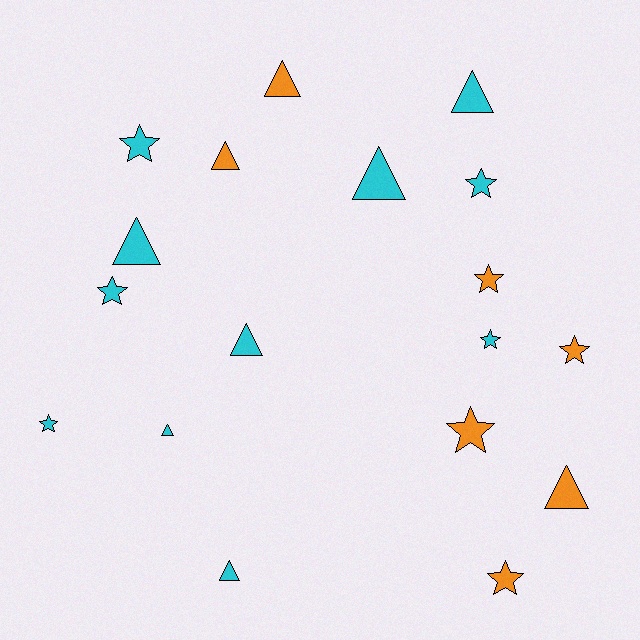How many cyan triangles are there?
There are 6 cyan triangles.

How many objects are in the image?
There are 18 objects.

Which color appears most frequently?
Cyan, with 11 objects.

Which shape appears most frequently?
Triangle, with 9 objects.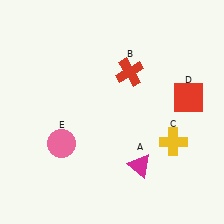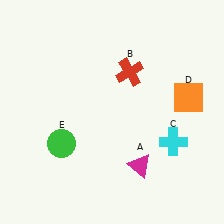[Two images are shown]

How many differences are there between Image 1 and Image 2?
There are 3 differences between the two images.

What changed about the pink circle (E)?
In Image 1, E is pink. In Image 2, it changed to green.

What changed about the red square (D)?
In Image 1, D is red. In Image 2, it changed to orange.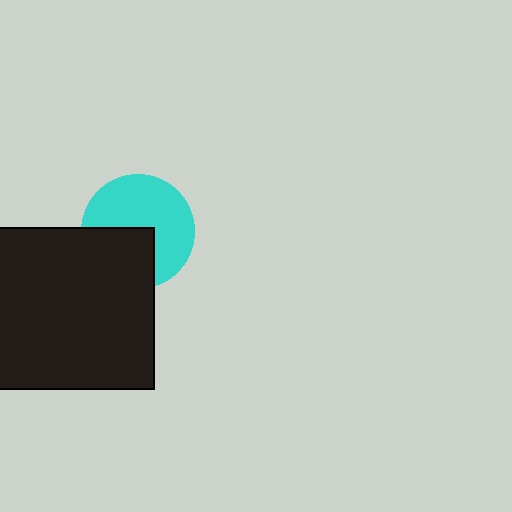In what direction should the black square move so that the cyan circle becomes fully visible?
The black square should move toward the lower-left. That is the shortest direction to clear the overlap and leave the cyan circle fully visible.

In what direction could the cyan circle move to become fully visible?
The cyan circle could move toward the upper-right. That would shift it out from behind the black square entirely.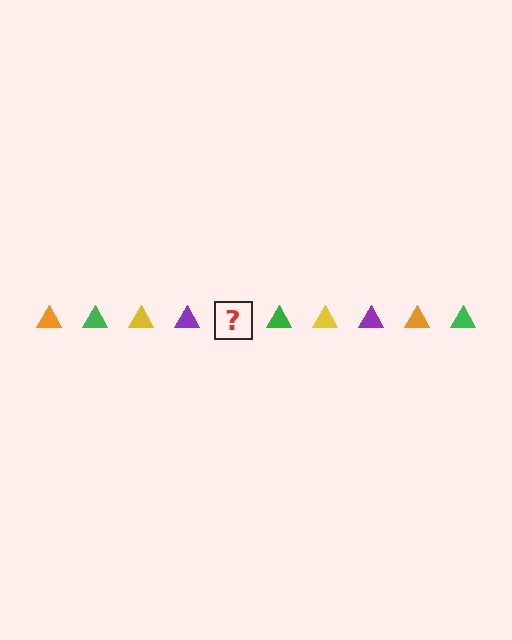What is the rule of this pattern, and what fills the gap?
The rule is that the pattern cycles through orange, green, yellow, purple triangles. The gap should be filled with an orange triangle.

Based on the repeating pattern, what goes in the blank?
The blank should be an orange triangle.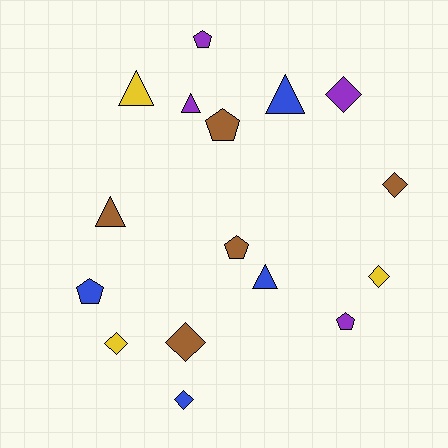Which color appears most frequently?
Brown, with 5 objects.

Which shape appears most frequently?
Diamond, with 6 objects.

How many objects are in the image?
There are 16 objects.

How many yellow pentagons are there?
There are no yellow pentagons.